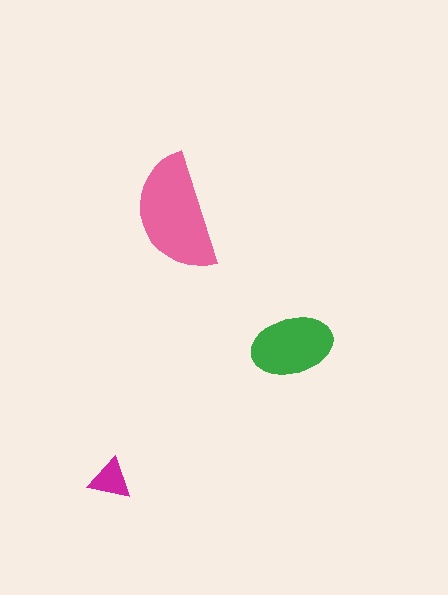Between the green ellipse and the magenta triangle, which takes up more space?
The green ellipse.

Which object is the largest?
The pink semicircle.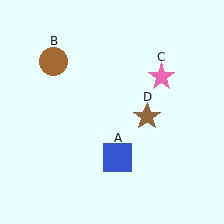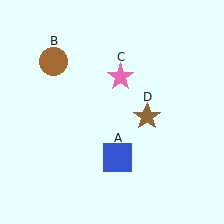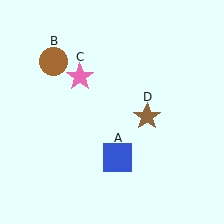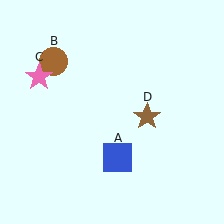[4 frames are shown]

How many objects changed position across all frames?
1 object changed position: pink star (object C).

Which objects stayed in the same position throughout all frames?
Blue square (object A) and brown circle (object B) and brown star (object D) remained stationary.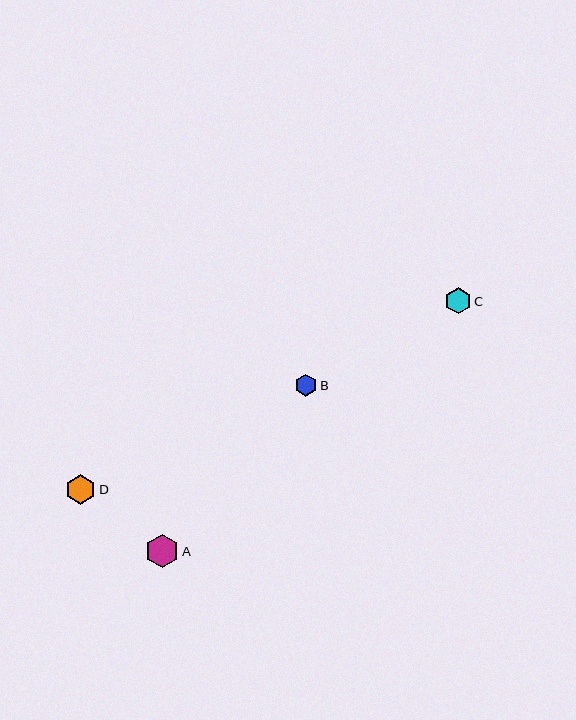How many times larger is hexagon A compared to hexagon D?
Hexagon A is approximately 1.1 times the size of hexagon D.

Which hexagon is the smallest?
Hexagon B is the smallest with a size of approximately 22 pixels.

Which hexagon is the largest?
Hexagon A is the largest with a size of approximately 33 pixels.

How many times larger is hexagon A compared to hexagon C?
Hexagon A is approximately 1.3 times the size of hexagon C.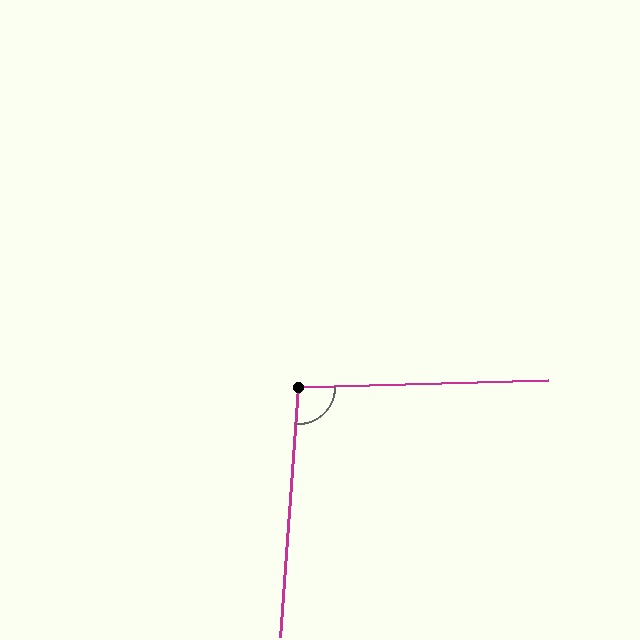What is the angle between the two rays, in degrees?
Approximately 96 degrees.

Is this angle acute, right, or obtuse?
It is obtuse.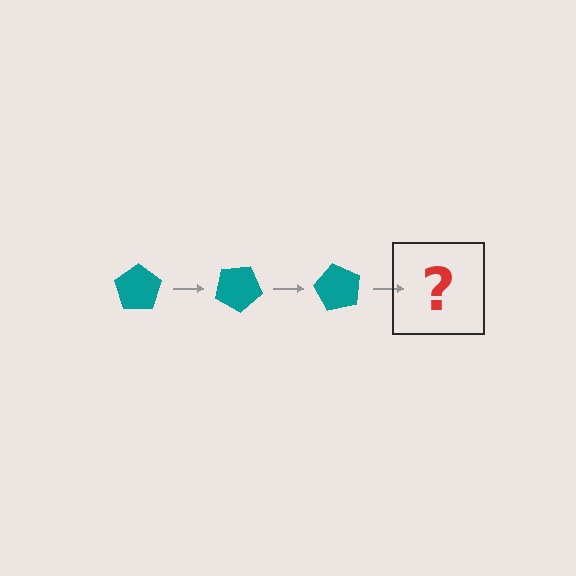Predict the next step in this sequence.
The next step is a teal pentagon rotated 90 degrees.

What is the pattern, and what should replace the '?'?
The pattern is that the pentagon rotates 30 degrees each step. The '?' should be a teal pentagon rotated 90 degrees.